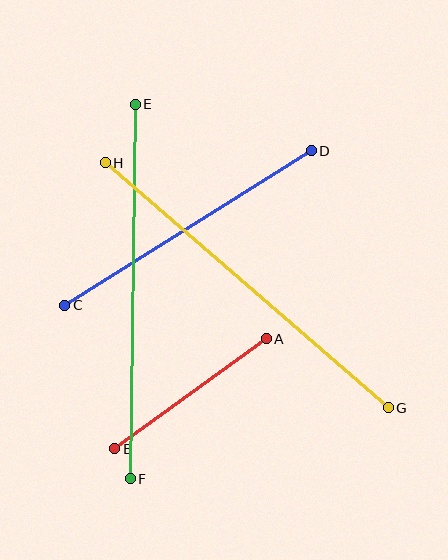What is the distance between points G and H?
The distance is approximately 375 pixels.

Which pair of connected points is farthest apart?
Points G and H are farthest apart.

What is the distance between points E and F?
The distance is approximately 375 pixels.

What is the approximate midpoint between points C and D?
The midpoint is at approximately (188, 228) pixels.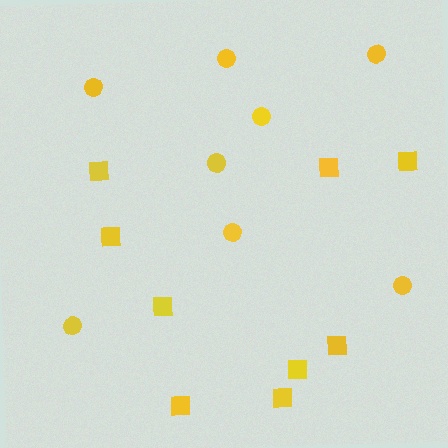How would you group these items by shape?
There are 2 groups: one group of circles (8) and one group of squares (9).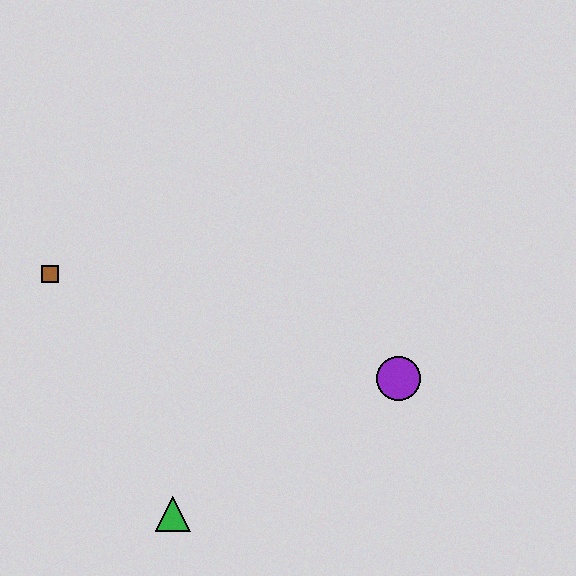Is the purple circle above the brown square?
No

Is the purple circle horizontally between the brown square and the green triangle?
No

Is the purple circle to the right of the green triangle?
Yes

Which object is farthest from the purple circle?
The brown square is farthest from the purple circle.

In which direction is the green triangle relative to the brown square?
The green triangle is below the brown square.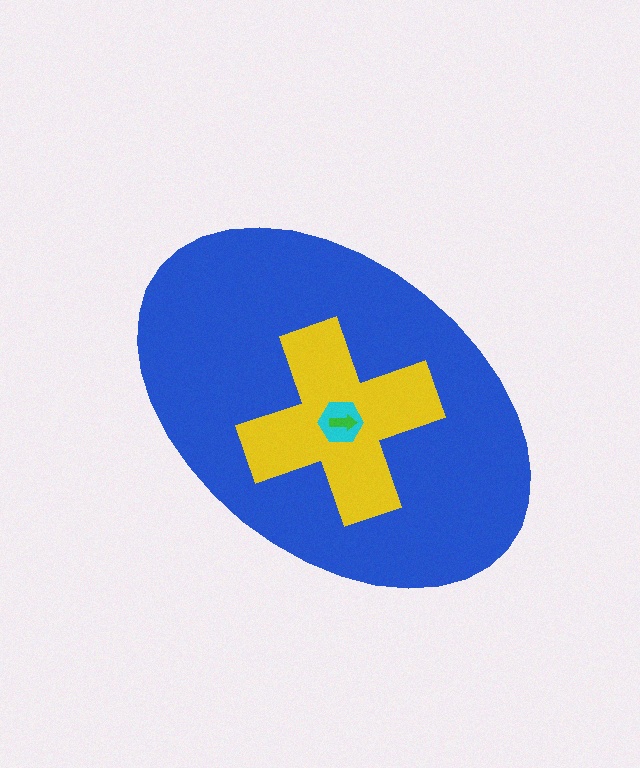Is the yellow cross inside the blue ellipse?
Yes.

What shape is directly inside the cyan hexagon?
The green arrow.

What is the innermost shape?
The green arrow.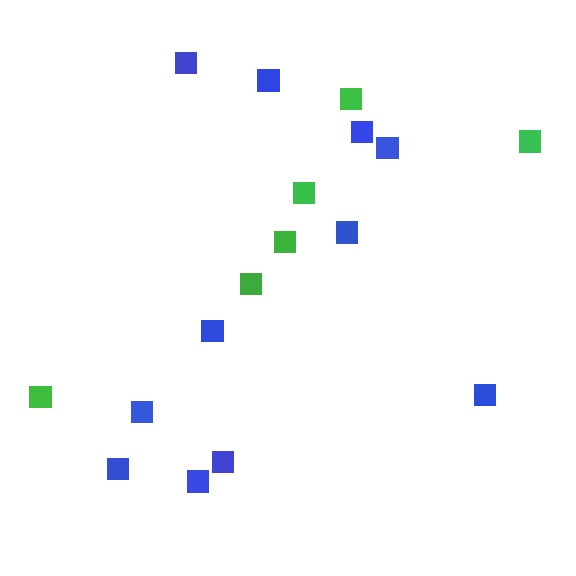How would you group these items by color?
There are 2 groups: one group of green squares (6) and one group of blue squares (11).